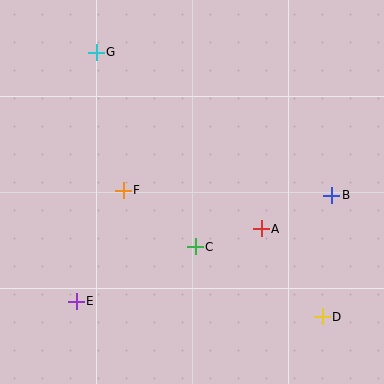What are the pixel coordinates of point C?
Point C is at (195, 247).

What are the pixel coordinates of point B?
Point B is at (332, 195).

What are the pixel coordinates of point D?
Point D is at (322, 317).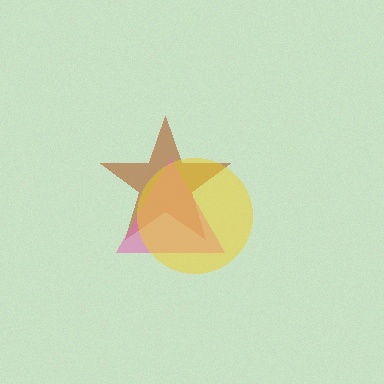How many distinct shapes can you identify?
There are 3 distinct shapes: a brown star, a pink triangle, a yellow circle.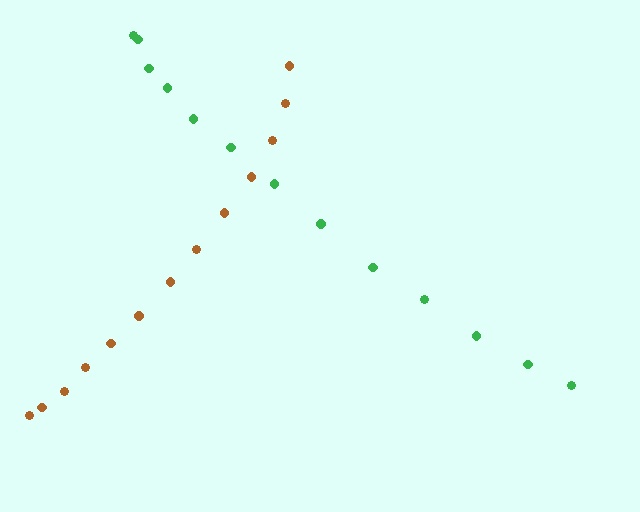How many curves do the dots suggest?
There are 2 distinct paths.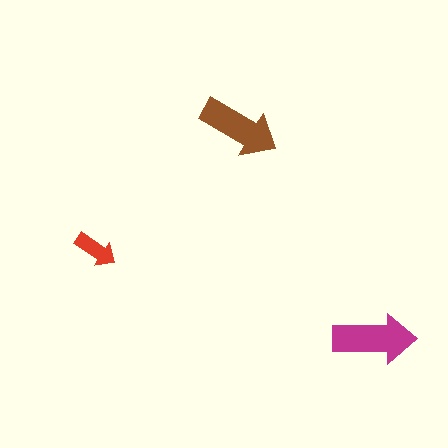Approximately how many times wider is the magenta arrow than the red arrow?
About 2 times wider.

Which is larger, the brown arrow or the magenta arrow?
The magenta one.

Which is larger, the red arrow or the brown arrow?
The brown one.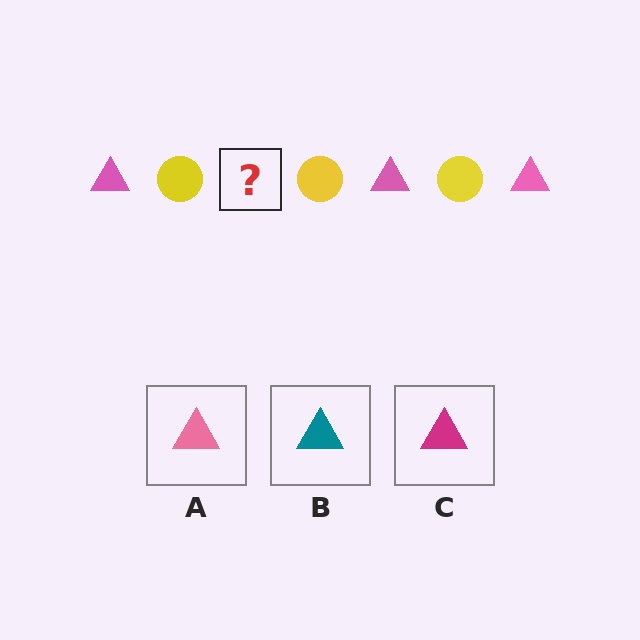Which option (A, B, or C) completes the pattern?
A.